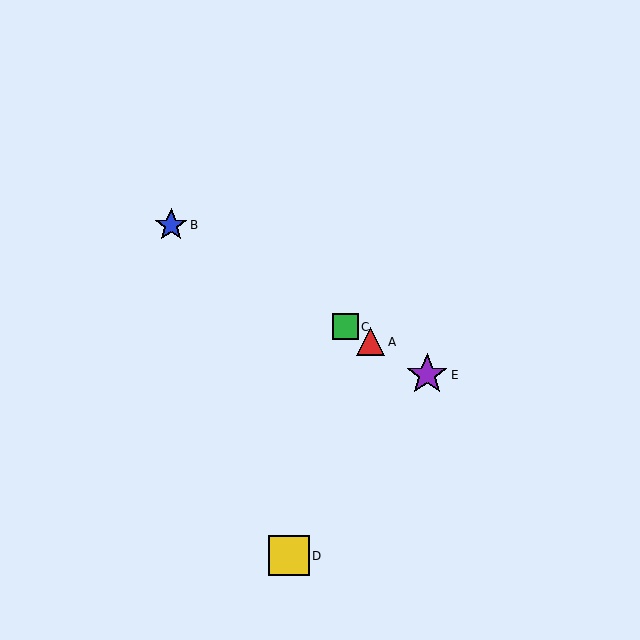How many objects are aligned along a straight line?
4 objects (A, B, C, E) are aligned along a straight line.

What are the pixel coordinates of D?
Object D is at (289, 556).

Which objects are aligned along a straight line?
Objects A, B, C, E are aligned along a straight line.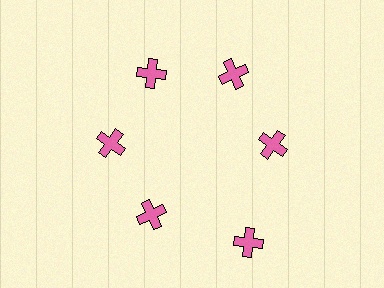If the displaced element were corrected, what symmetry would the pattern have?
It would have 6-fold rotational symmetry — the pattern would map onto itself every 60 degrees.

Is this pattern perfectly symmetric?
No. The 6 pink crosses are arranged in a ring, but one element near the 5 o'clock position is pushed outward from the center, breaking the 6-fold rotational symmetry.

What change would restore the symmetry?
The symmetry would be restored by moving it inward, back onto the ring so that all 6 crosses sit at equal angles and equal distance from the center.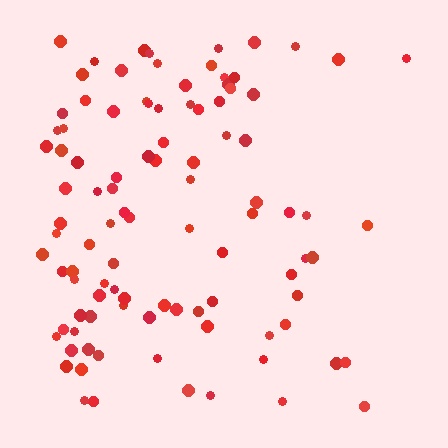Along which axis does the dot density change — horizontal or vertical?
Horizontal.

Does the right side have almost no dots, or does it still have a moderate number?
Still a moderate number, just noticeably fewer than the left.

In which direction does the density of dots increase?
From right to left, with the left side densest.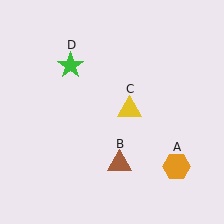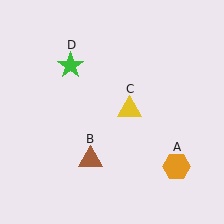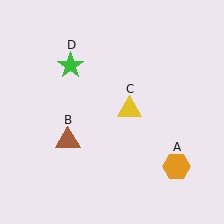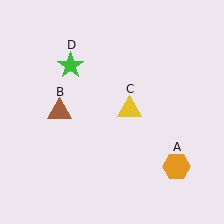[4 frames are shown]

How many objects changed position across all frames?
1 object changed position: brown triangle (object B).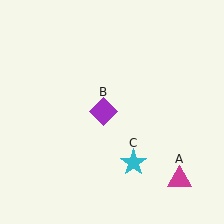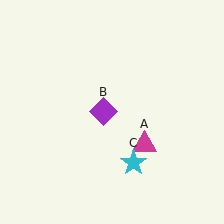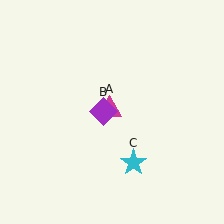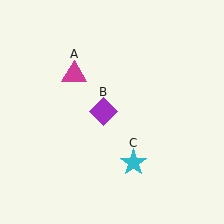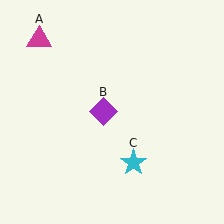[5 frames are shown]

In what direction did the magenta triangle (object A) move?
The magenta triangle (object A) moved up and to the left.